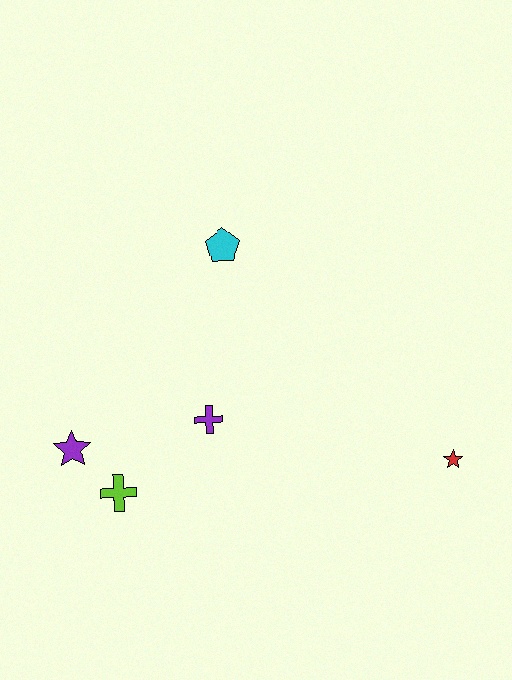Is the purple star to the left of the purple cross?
Yes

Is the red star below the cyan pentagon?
Yes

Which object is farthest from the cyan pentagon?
The red star is farthest from the cyan pentagon.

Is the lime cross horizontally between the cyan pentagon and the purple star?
Yes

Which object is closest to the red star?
The purple cross is closest to the red star.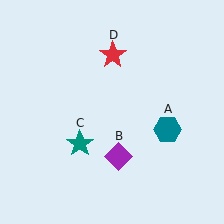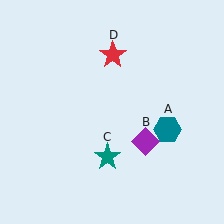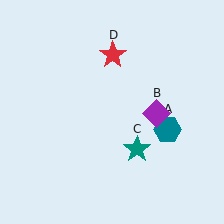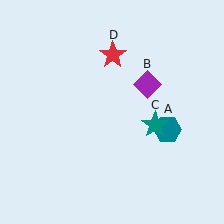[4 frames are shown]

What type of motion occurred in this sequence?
The purple diamond (object B), teal star (object C) rotated counterclockwise around the center of the scene.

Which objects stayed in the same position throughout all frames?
Teal hexagon (object A) and red star (object D) remained stationary.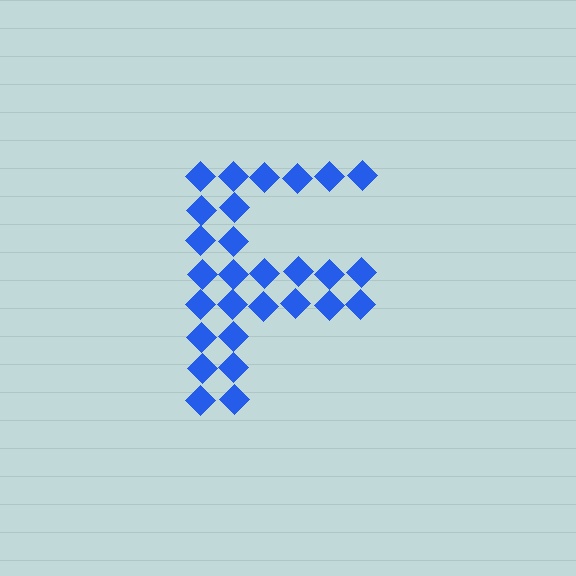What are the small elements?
The small elements are diamonds.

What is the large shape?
The large shape is the letter F.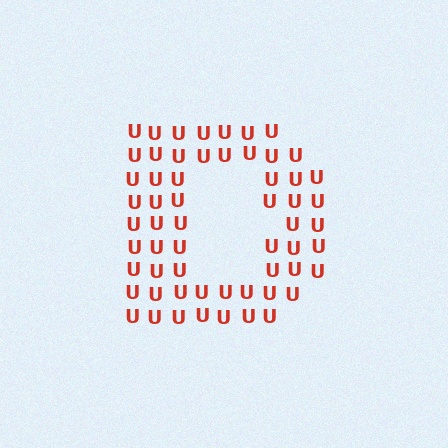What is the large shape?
The large shape is the letter D.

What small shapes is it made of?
It is made of small letter U's.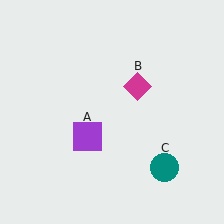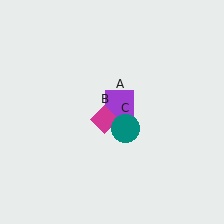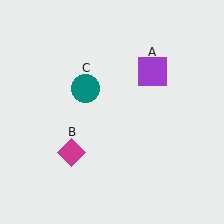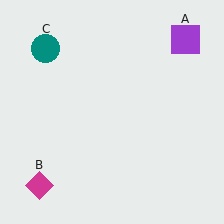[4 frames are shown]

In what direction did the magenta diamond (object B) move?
The magenta diamond (object B) moved down and to the left.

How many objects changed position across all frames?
3 objects changed position: purple square (object A), magenta diamond (object B), teal circle (object C).